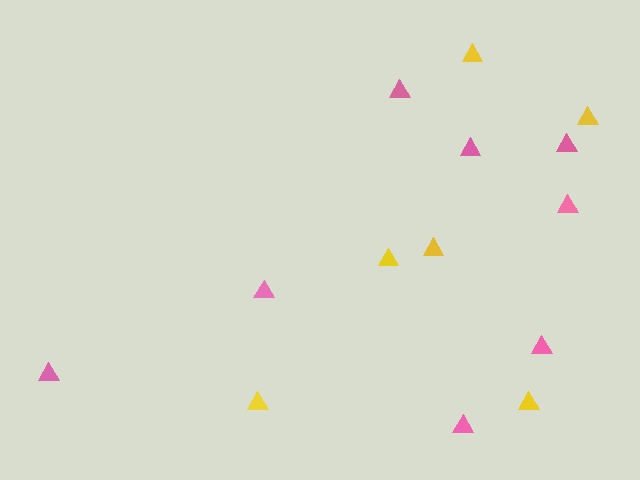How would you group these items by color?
There are 2 groups: one group of yellow triangles (6) and one group of pink triangles (8).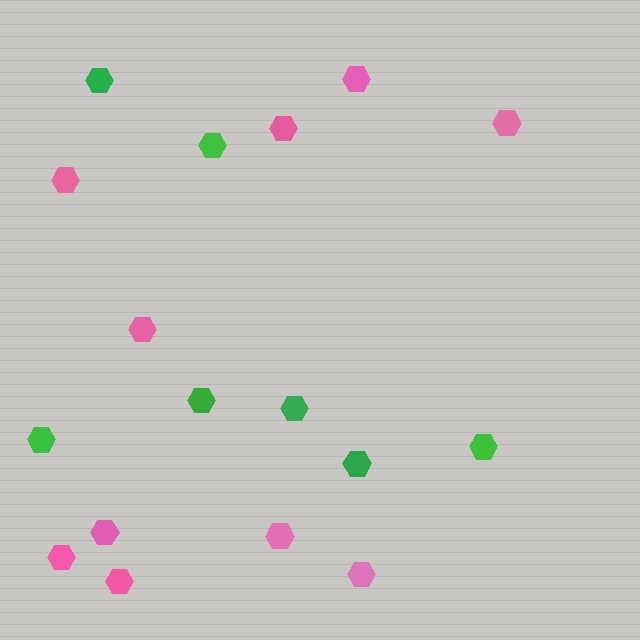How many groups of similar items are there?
There are 2 groups: one group of pink hexagons (10) and one group of green hexagons (7).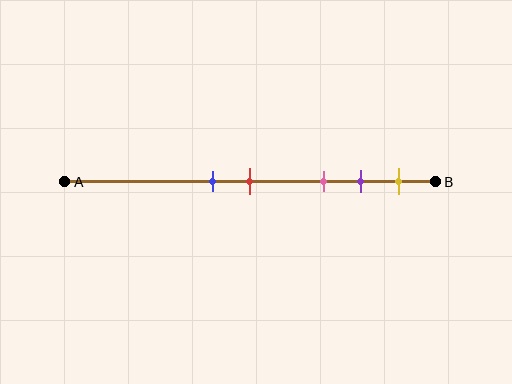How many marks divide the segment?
There are 5 marks dividing the segment.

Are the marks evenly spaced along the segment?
No, the marks are not evenly spaced.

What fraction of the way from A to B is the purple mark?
The purple mark is approximately 80% (0.8) of the way from A to B.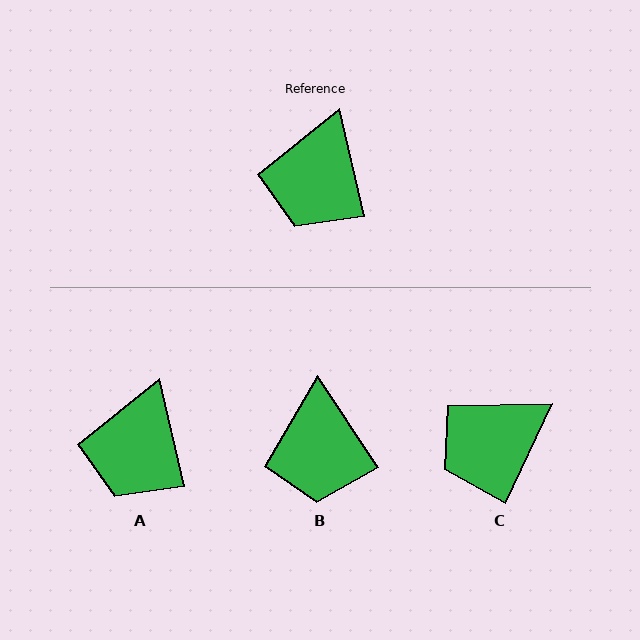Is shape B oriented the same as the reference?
No, it is off by about 21 degrees.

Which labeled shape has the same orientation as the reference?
A.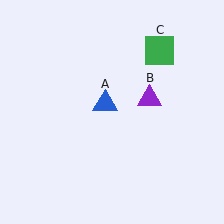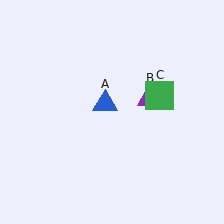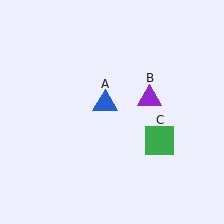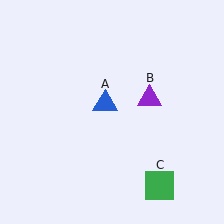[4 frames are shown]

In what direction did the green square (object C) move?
The green square (object C) moved down.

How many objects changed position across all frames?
1 object changed position: green square (object C).